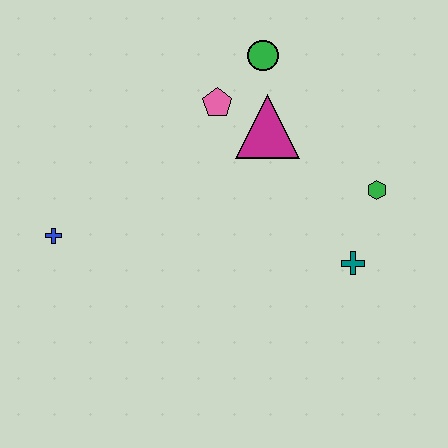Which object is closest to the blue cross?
The pink pentagon is closest to the blue cross.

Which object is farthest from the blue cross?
The green hexagon is farthest from the blue cross.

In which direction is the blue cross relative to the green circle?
The blue cross is to the left of the green circle.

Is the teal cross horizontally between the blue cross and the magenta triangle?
No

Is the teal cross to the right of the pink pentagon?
Yes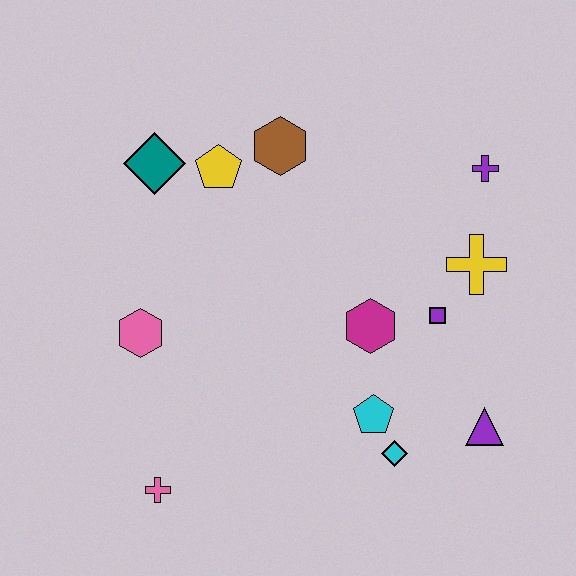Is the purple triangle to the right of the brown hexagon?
Yes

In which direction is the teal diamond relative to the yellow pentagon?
The teal diamond is to the left of the yellow pentagon.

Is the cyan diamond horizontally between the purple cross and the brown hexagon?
Yes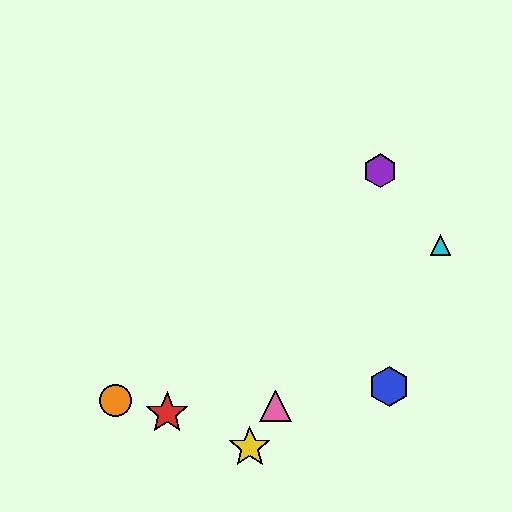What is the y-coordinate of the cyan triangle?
The cyan triangle is at y≈245.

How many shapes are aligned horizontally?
2 shapes (the green hexagon, the purple hexagon) are aligned horizontally.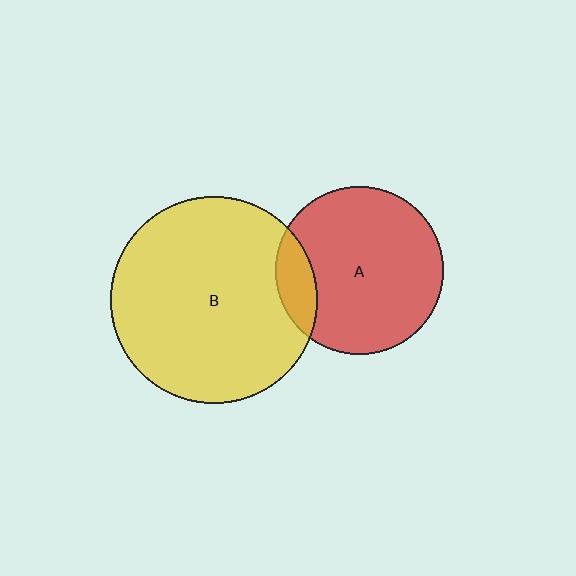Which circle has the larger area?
Circle B (yellow).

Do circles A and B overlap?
Yes.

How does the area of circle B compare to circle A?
Approximately 1.5 times.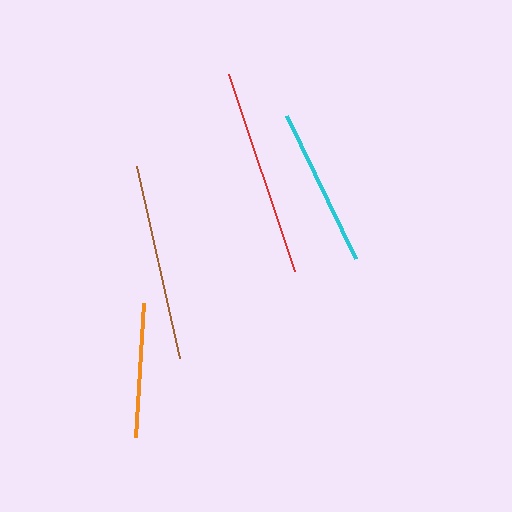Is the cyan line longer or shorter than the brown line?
The brown line is longer than the cyan line.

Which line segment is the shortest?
The orange line is the shortest at approximately 134 pixels.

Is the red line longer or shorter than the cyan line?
The red line is longer than the cyan line.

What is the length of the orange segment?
The orange segment is approximately 134 pixels long.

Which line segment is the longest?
The red line is the longest at approximately 208 pixels.